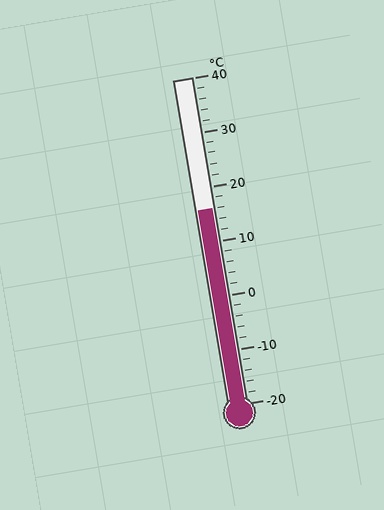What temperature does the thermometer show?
The thermometer shows approximately 16°C.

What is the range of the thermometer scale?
The thermometer scale ranges from -20°C to 40°C.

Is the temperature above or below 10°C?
The temperature is above 10°C.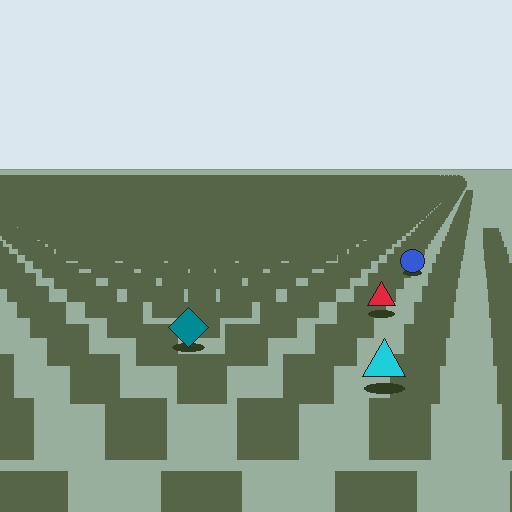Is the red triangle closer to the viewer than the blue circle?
Yes. The red triangle is closer — you can tell from the texture gradient: the ground texture is coarser near it.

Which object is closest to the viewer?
The cyan triangle is closest. The texture marks near it are larger and more spread out.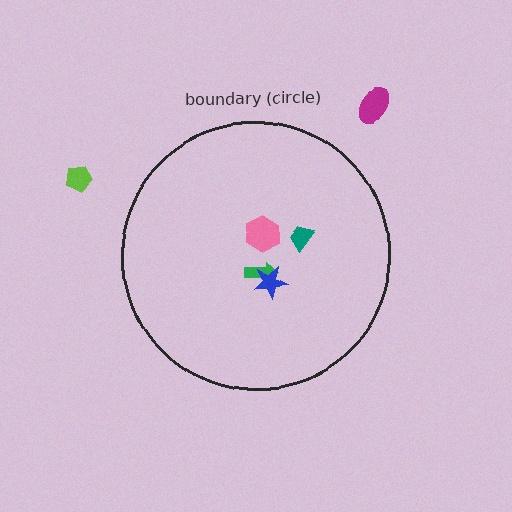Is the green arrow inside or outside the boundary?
Inside.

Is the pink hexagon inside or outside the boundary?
Inside.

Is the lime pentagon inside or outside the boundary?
Outside.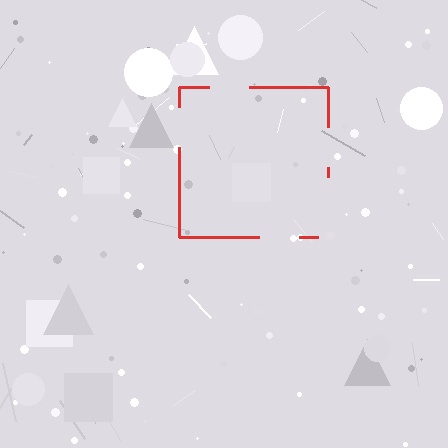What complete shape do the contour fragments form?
The contour fragments form a square.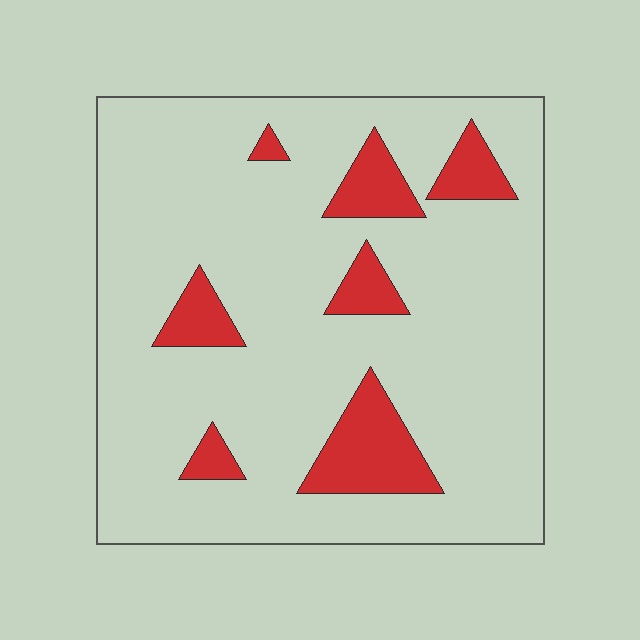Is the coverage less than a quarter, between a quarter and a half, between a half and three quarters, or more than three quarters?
Less than a quarter.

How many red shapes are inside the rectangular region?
7.